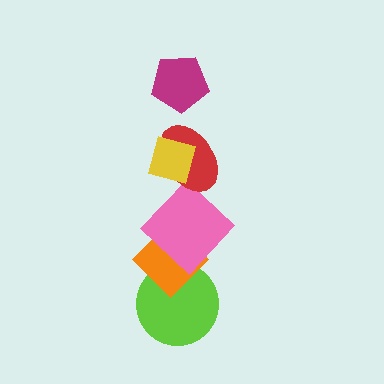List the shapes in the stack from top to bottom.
From top to bottom: the magenta pentagon, the yellow square, the red ellipse, the pink diamond, the orange diamond, the lime circle.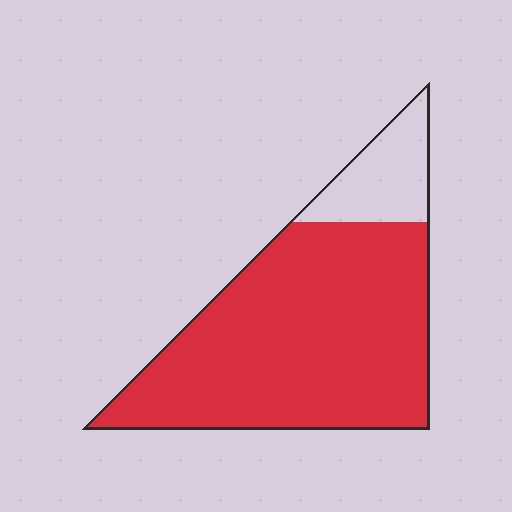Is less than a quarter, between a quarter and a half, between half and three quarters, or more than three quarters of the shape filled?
More than three quarters.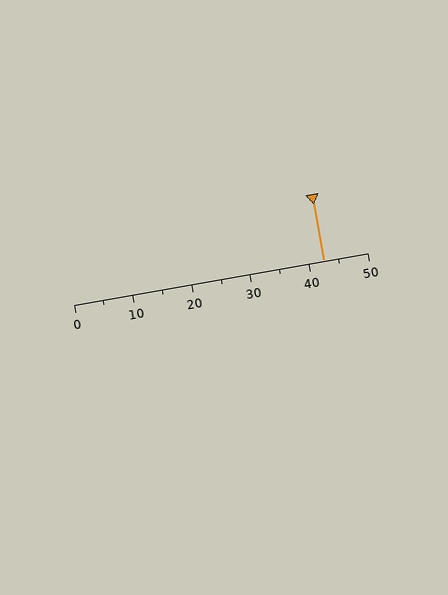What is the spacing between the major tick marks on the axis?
The major ticks are spaced 10 apart.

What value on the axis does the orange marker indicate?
The marker indicates approximately 42.5.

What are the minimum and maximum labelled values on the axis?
The axis runs from 0 to 50.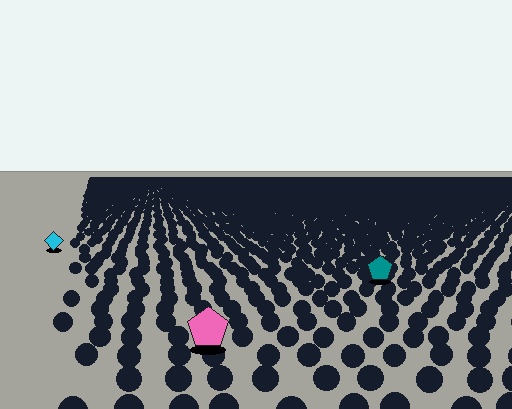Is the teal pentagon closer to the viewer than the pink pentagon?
No. The pink pentagon is closer — you can tell from the texture gradient: the ground texture is coarser near it.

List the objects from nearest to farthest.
From nearest to farthest: the pink pentagon, the teal pentagon, the cyan diamond.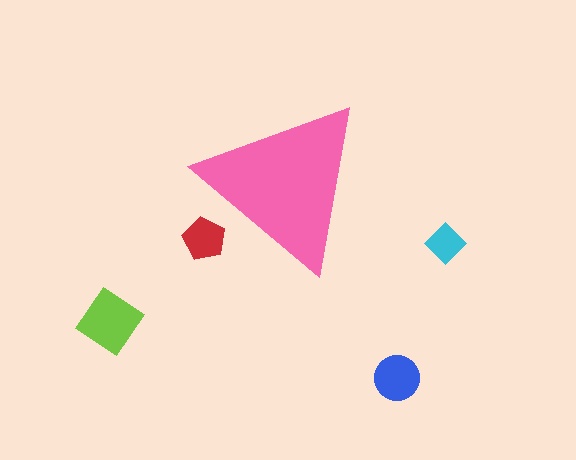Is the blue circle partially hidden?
No, the blue circle is fully visible.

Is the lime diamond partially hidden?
No, the lime diamond is fully visible.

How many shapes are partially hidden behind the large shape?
1 shape is partially hidden.